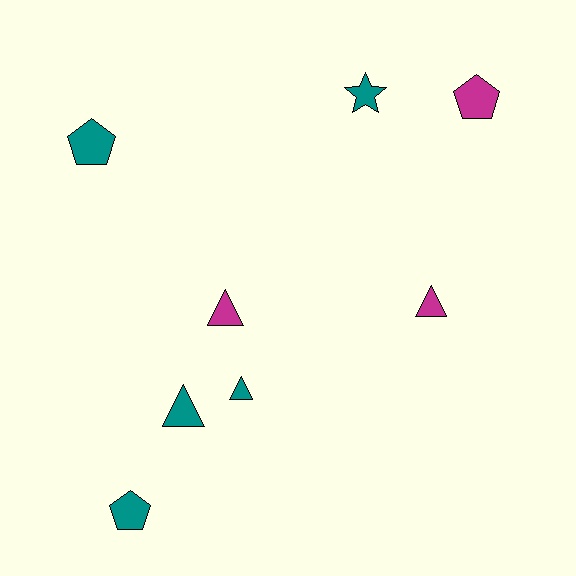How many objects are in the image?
There are 8 objects.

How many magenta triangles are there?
There are 2 magenta triangles.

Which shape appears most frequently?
Triangle, with 4 objects.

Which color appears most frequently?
Teal, with 5 objects.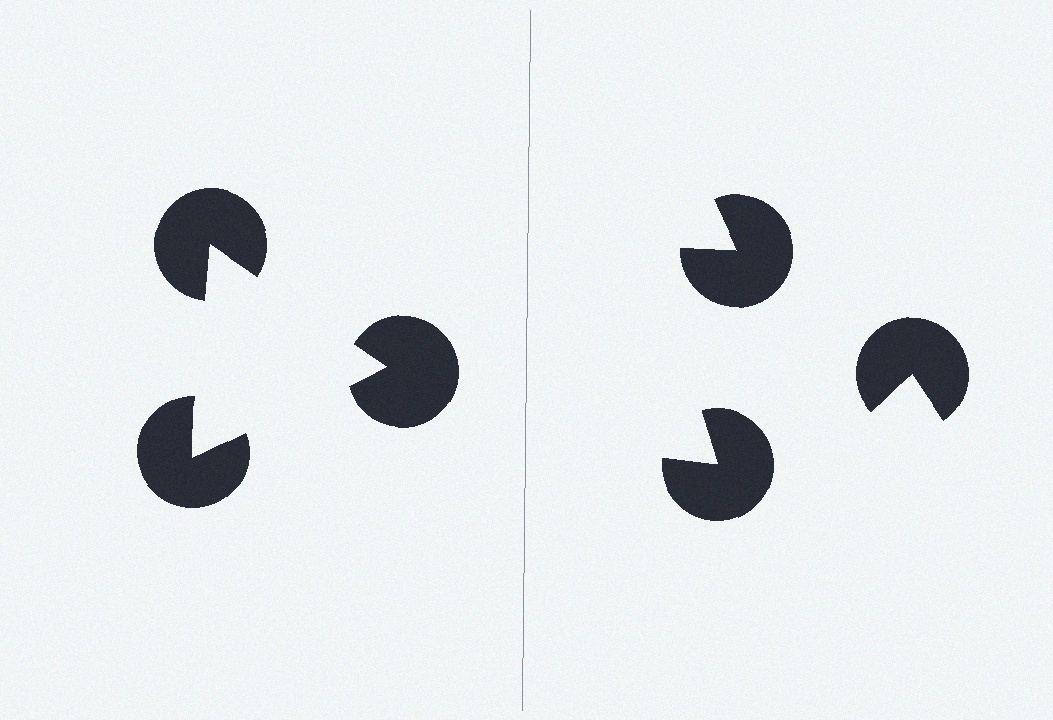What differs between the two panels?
The pac-man discs are positioned identically on both sides; only the wedge orientations differ. On the left they align to a triangle; on the right they are misaligned.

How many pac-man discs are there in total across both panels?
6 — 3 on each side.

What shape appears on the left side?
An illusory triangle.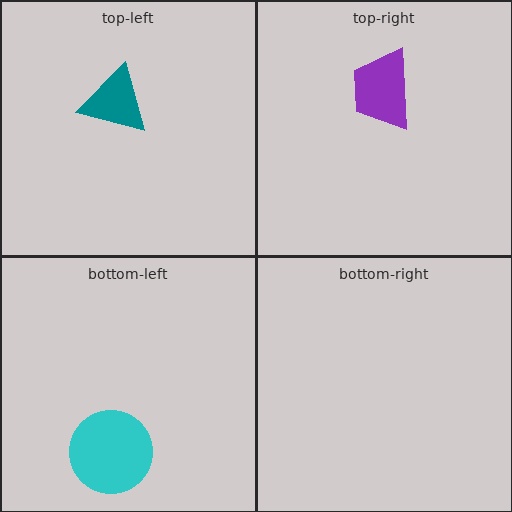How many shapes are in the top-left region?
1.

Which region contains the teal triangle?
The top-left region.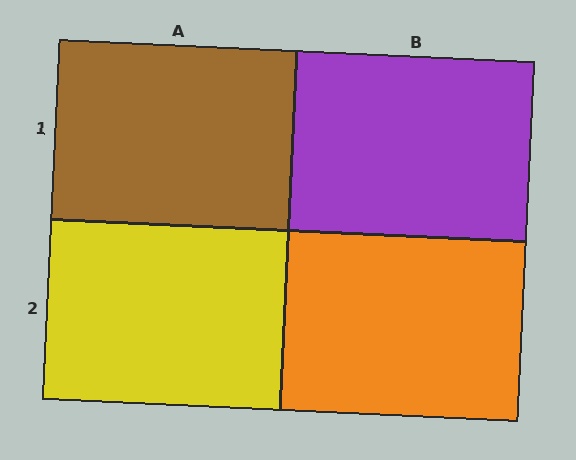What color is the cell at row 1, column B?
Purple.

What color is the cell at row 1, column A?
Brown.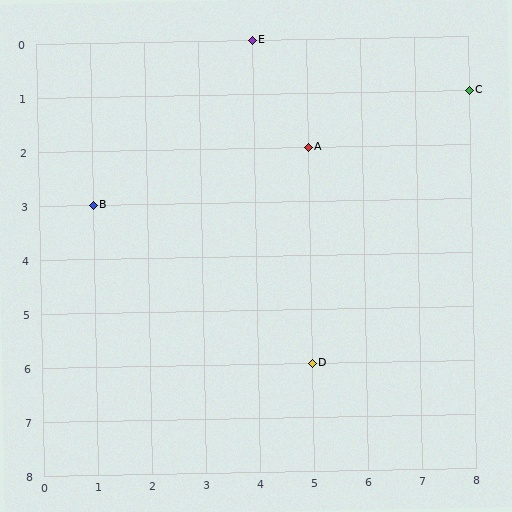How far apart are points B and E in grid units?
Points B and E are 3 columns and 3 rows apart (about 4.2 grid units diagonally).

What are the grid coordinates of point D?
Point D is at grid coordinates (5, 6).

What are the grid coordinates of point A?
Point A is at grid coordinates (5, 2).